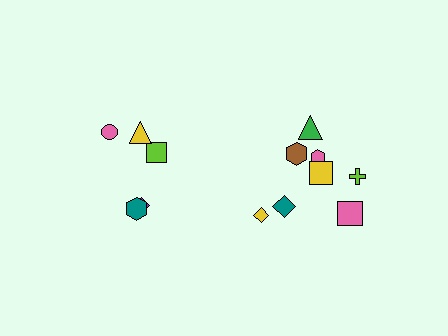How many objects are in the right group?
There are 8 objects.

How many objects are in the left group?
There are 5 objects.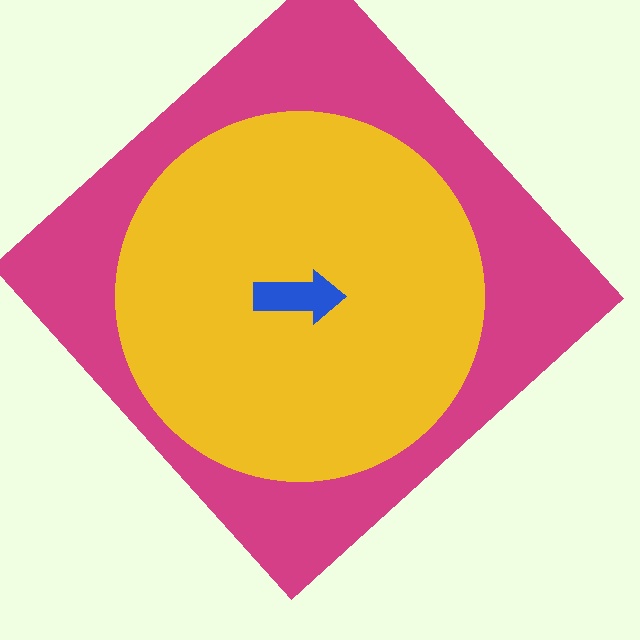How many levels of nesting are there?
3.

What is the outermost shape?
The magenta diamond.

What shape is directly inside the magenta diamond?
The yellow circle.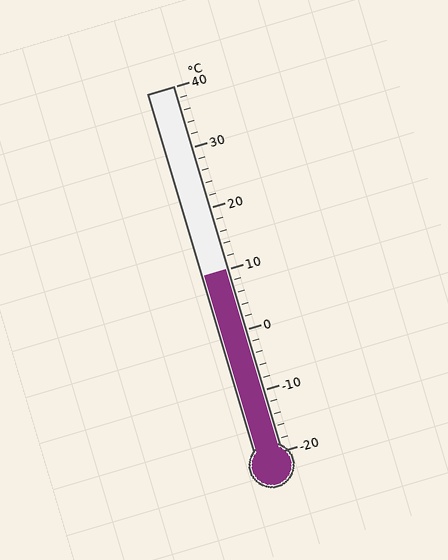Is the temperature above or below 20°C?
The temperature is below 20°C.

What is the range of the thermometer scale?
The thermometer scale ranges from -20°C to 40°C.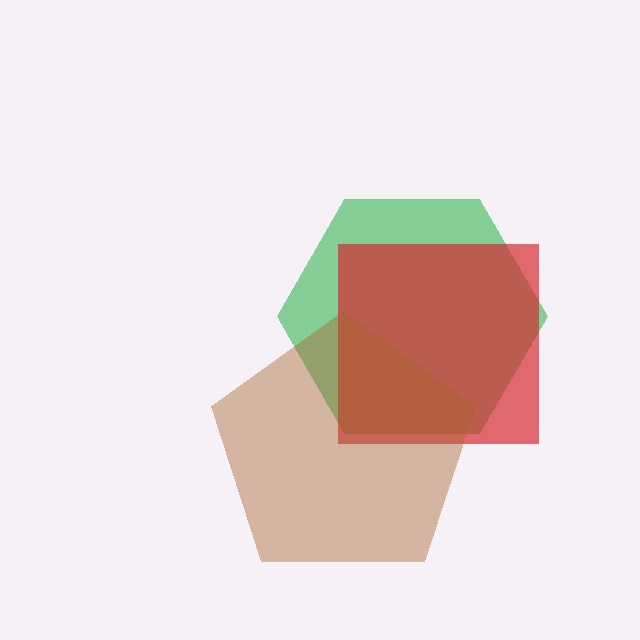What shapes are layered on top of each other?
The layered shapes are: a green hexagon, a red square, a brown pentagon.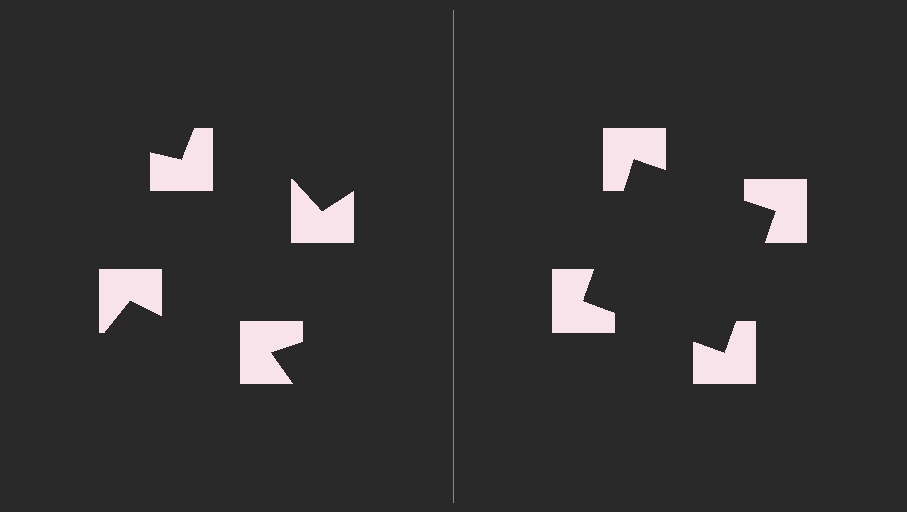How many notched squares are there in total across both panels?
8 — 4 on each side.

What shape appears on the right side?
An illusory square.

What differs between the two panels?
The notched squares are positioned identically on both sides; only the wedge orientations differ. On the right they align to a square; on the left they are misaligned.